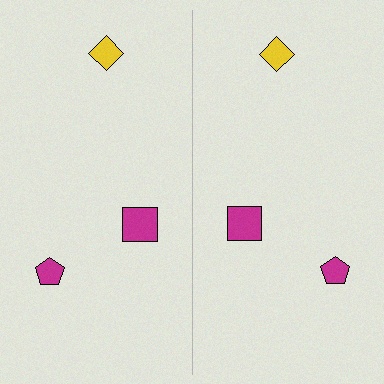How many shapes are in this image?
There are 6 shapes in this image.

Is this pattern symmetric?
Yes, this pattern has bilateral (reflection) symmetry.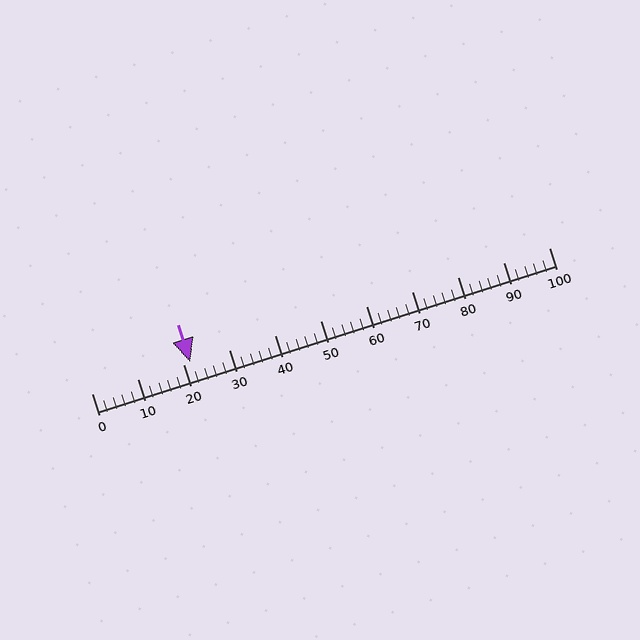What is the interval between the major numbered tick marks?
The major tick marks are spaced 10 units apart.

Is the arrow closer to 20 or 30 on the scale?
The arrow is closer to 20.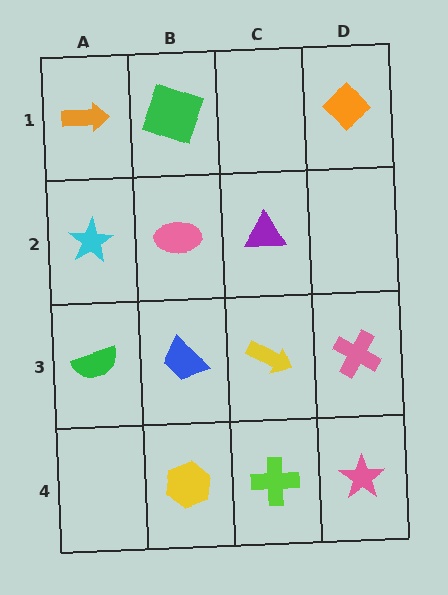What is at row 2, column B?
A pink ellipse.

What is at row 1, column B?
A green square.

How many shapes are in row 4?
3 shapes.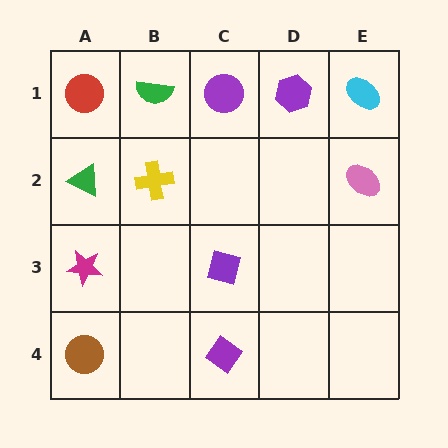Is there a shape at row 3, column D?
No, that cell is empty.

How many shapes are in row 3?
2 shapes.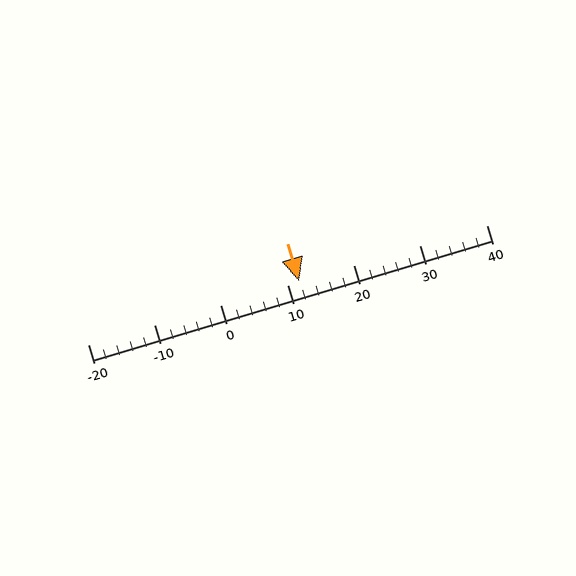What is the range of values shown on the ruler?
The ruler shows values from -20 to 40.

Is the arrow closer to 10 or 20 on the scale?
The arrow is closer to 10.